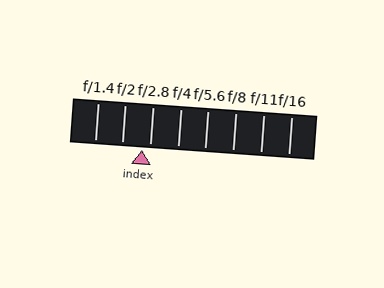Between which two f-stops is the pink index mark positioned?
The index mark is between f/2 and f/2.8.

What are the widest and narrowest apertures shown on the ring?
The widest aperture shown is f/1.4 and the narrowest is f/16.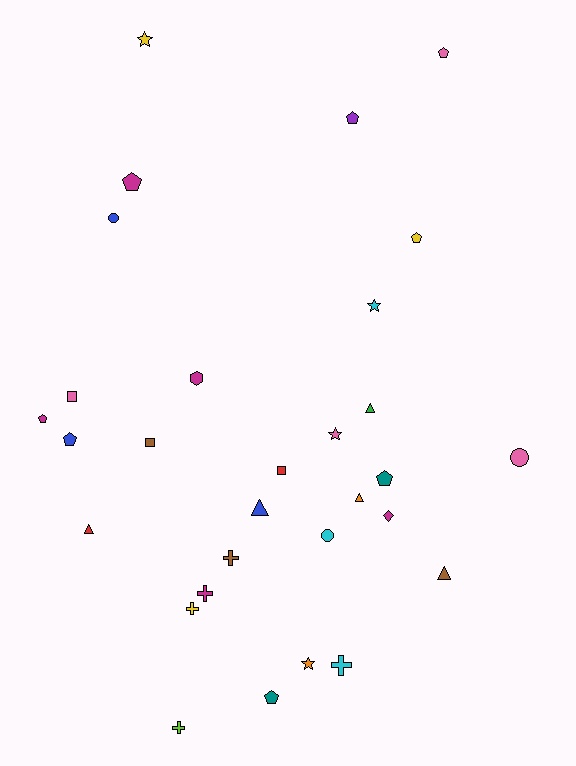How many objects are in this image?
There are 30 objects.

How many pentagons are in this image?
There are 8 pentagons.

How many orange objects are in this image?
There are 2 orange objects.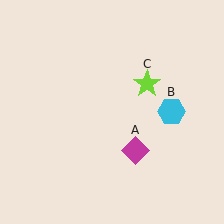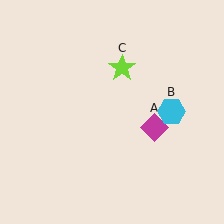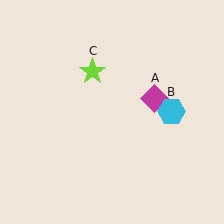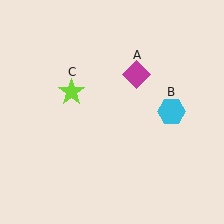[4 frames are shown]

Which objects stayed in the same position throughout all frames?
Cyan hexagon (object B) remained stationary.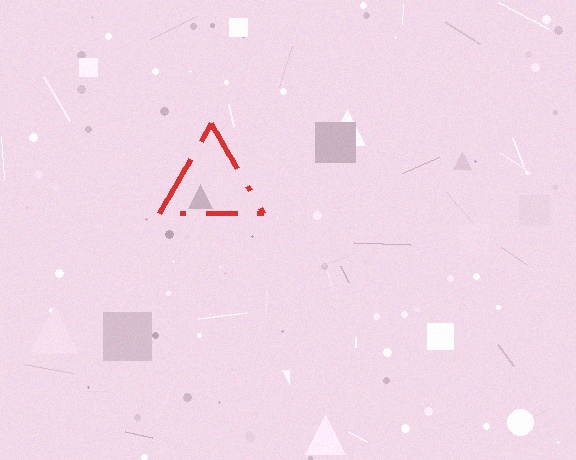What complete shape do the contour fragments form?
The contour fragments form a triangle.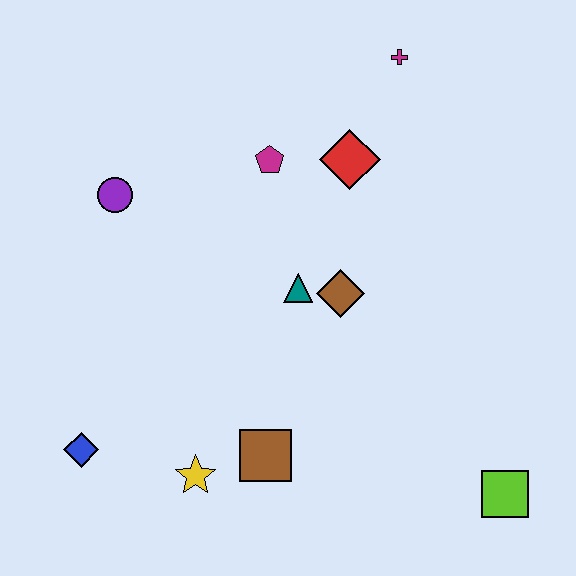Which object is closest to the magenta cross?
The red diamond is closest to the magenta cross.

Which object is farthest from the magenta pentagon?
The lime square is farthest from the magenta pentagon.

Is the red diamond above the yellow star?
Yes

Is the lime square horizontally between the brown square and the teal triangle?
No